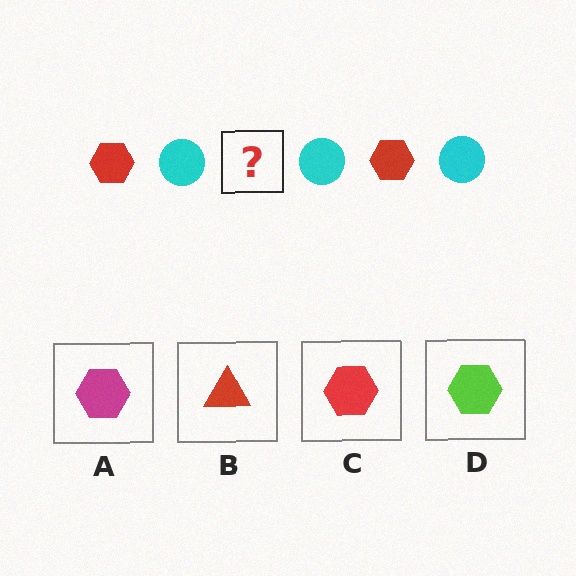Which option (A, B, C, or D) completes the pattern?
C.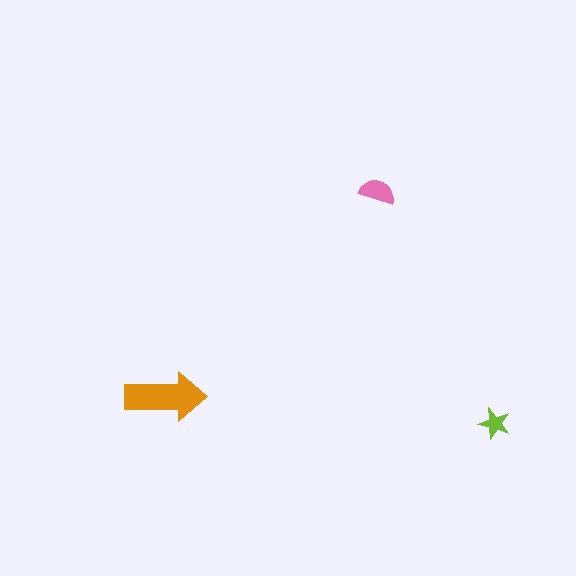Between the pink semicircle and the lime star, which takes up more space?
The pink semicircle.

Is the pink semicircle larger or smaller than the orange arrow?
Smaller.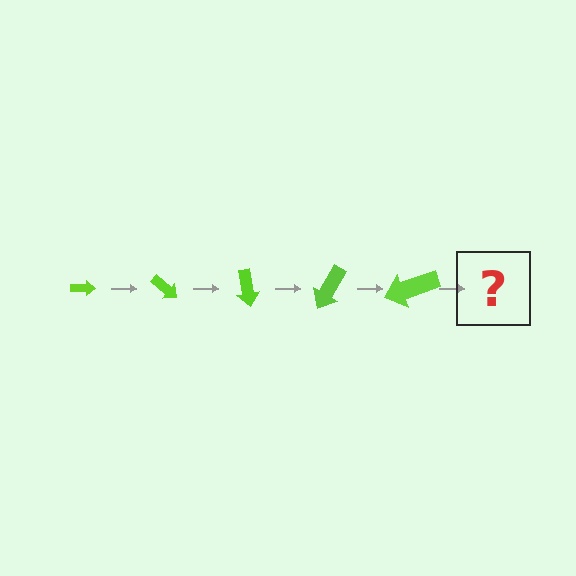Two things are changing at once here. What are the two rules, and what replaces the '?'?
The two rules are that the arrow grows larger each step and it rotates 40 degrees each step. The '?' should be an arrow, larger than the previous one and rotated 200 degrees from the start.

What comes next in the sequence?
The next element should be an arrow, larger than the previous one and rotated 200 degrees from the start.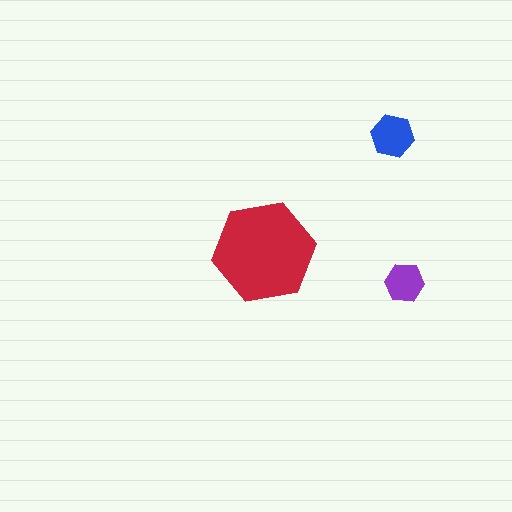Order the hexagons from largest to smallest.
the red one, the blue one, the purple one.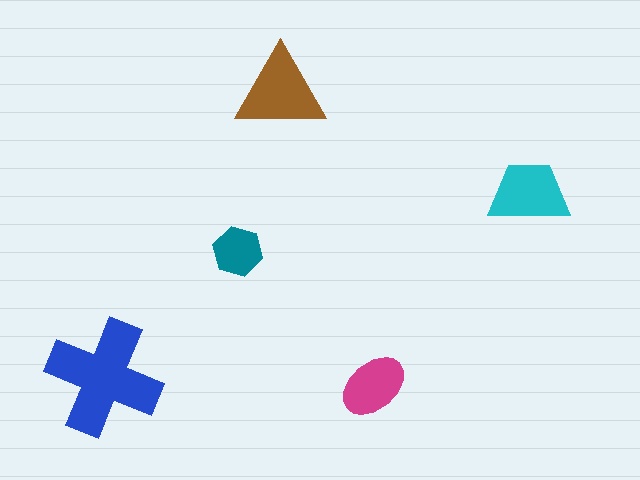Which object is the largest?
The blue cross.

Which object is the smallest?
The teal hexagon.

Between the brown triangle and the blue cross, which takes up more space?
The blue cross.